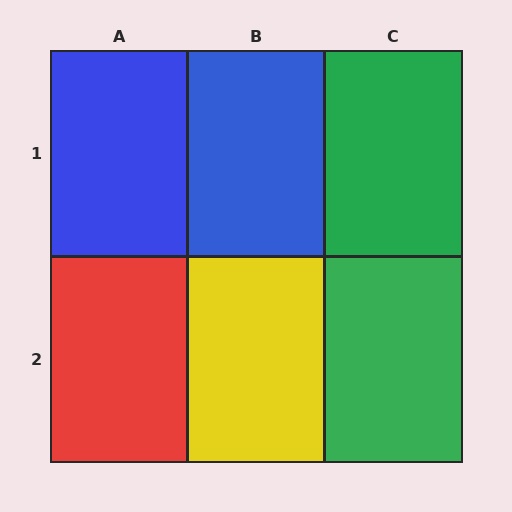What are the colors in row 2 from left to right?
Red, yellow, green.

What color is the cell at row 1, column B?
Blue.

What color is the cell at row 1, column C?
Green.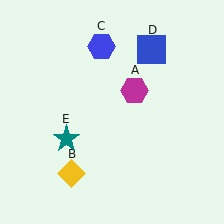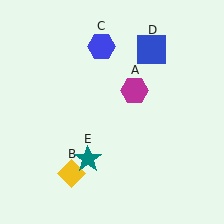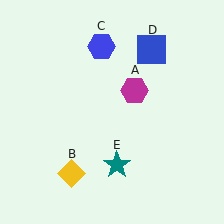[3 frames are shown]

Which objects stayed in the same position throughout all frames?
Magenta hexagon (object A) and yellow diamond (object B) and blue hexagon (object C) and blue square (object D) remained stationary.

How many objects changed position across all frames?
1 object changed position: teal star (object E).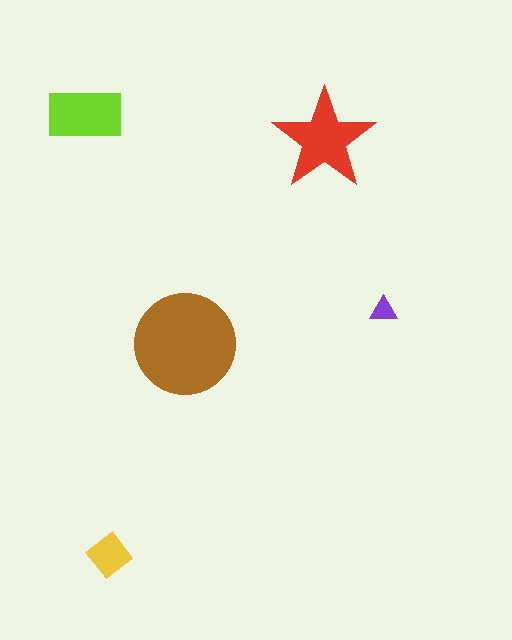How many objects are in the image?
There are 5 objects in the image.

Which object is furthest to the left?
The lime rectangle is leftmost.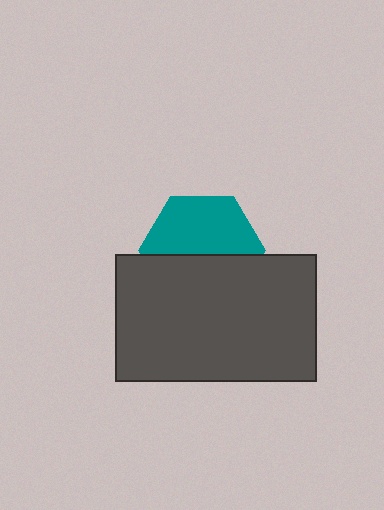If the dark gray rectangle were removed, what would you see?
You would see the complete teal hexagon.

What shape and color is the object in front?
The object in front is a dark gray rectangle.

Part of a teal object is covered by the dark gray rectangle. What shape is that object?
It is a hexagon.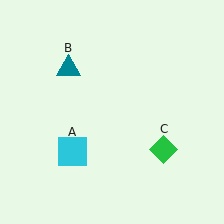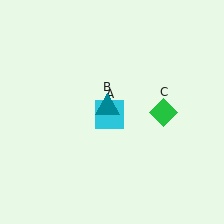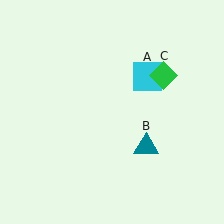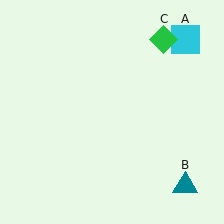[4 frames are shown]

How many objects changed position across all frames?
3 objects changed position: cyan square (object A), teal triangle (object B), green diamond (object C).